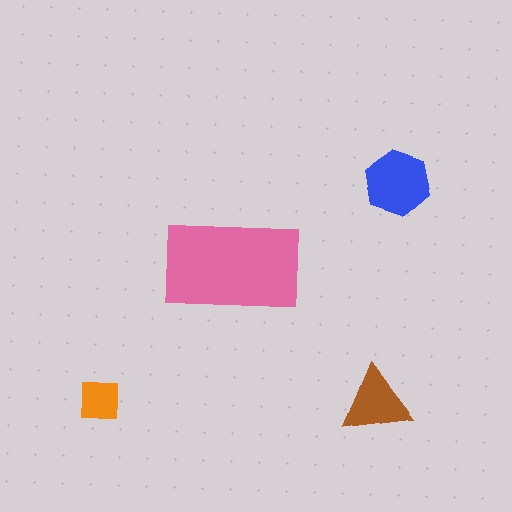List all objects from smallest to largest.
The orange square, the brown triangle, the blue hexagon, the pink rectangle.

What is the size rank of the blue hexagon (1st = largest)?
2nd.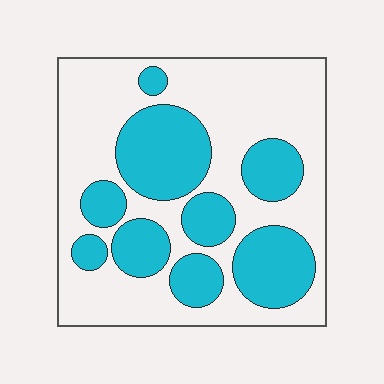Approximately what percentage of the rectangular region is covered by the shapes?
Approximately 35%.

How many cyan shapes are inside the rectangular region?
9.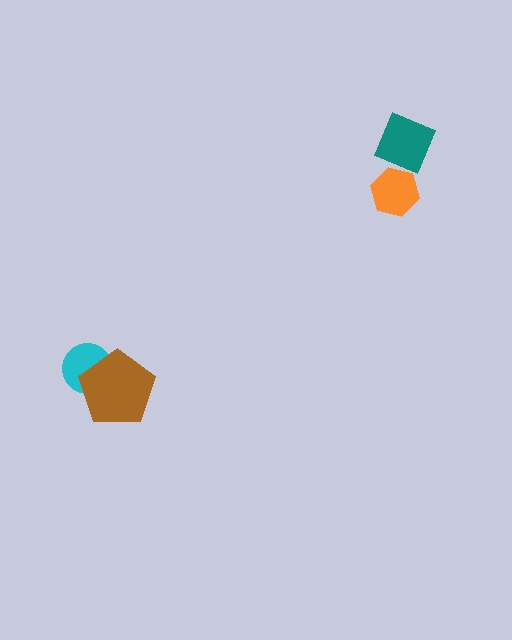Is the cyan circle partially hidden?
Yes, it is partially covered by another shape.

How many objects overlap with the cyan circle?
1 object overlaps with the cyan circle.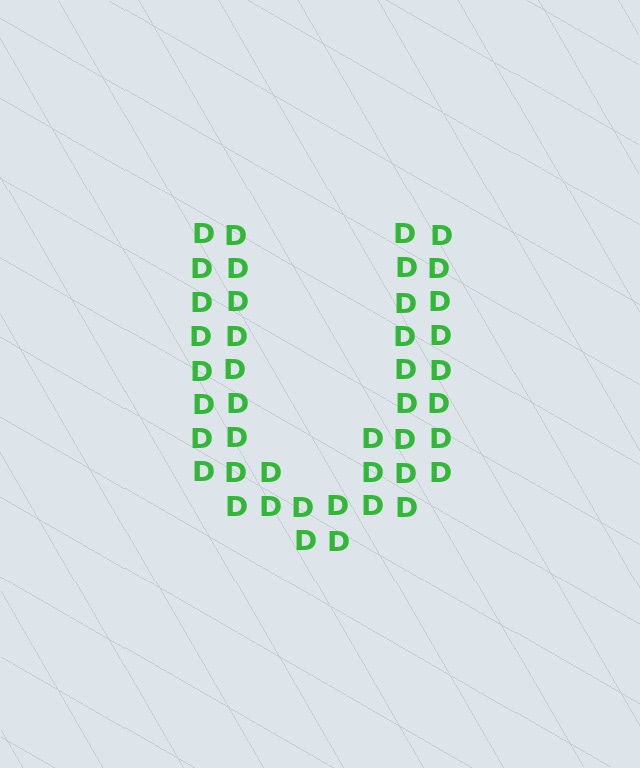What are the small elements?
The small elements are letter D's.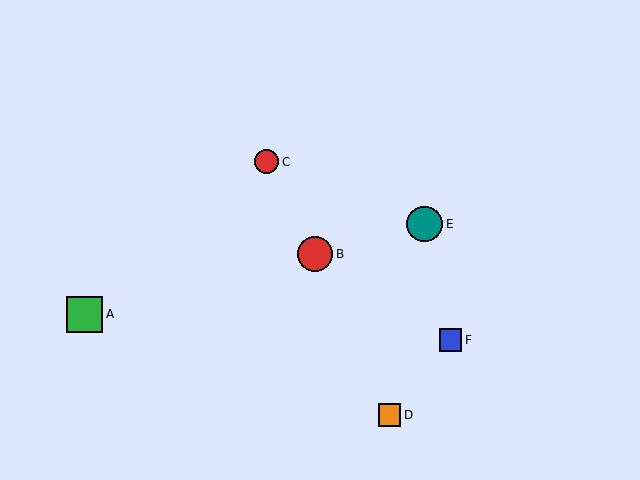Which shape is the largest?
The green square (labeled A) is the largest.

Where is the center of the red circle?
The center of the red circle is at (266, 162).